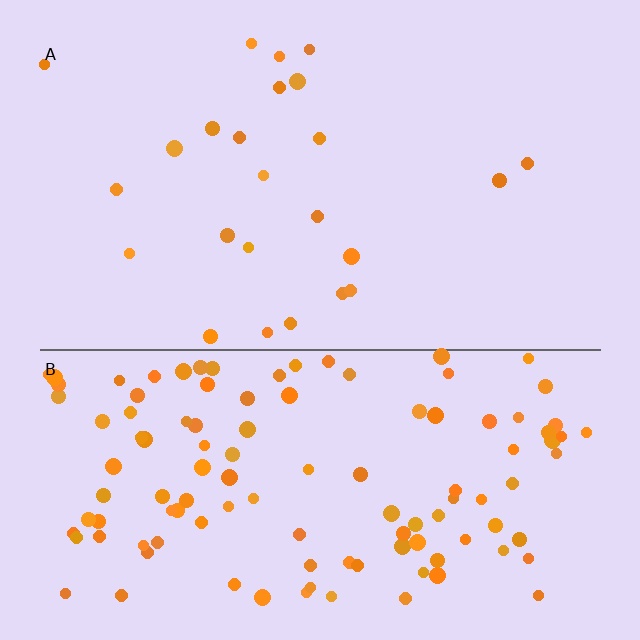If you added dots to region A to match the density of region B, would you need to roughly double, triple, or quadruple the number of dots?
Approximately quadruple.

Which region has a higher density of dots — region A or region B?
B (the bottom).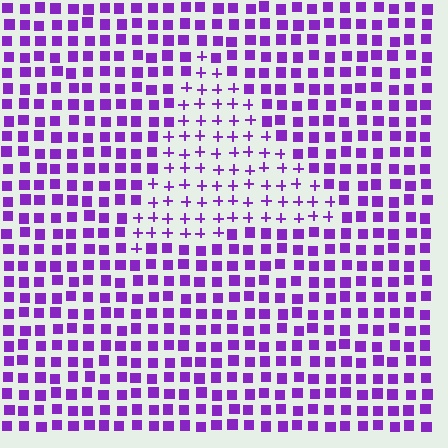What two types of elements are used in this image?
The image uses plus signs inside the triangle region and squares outside it.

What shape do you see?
I see a triangle.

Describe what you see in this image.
The image is filled with small purple elements arranged in a uniform grid. A triangle-shaped region contains plus signs, while the surrounding area contains squares. The boundary is defined purely by the change in element shape.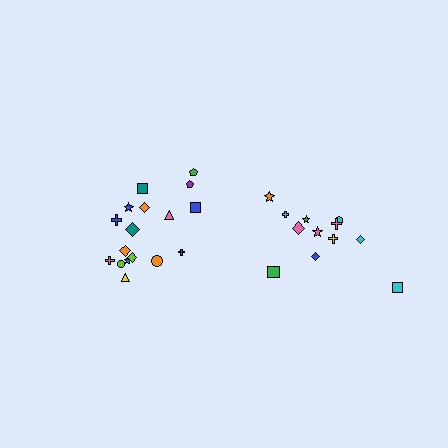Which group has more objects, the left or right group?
The left group.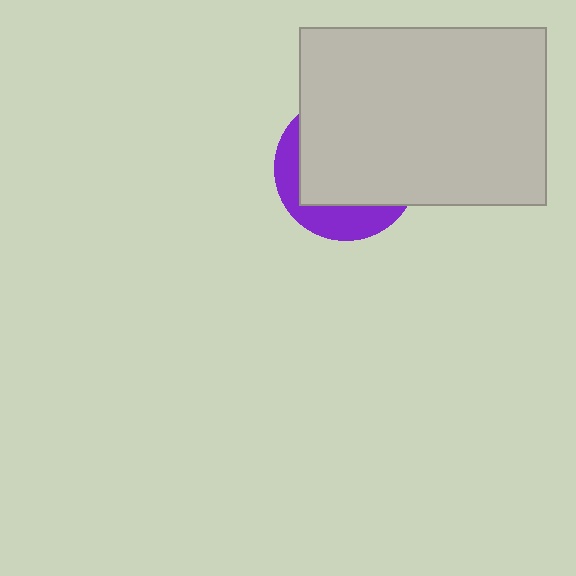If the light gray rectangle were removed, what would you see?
You would see the complete purple circle.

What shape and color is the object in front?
The object in front is a light gray rectangle.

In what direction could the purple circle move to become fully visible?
The purple circle could move toward the lower-left. That would shift it out from behind the light gray rectangle entirely.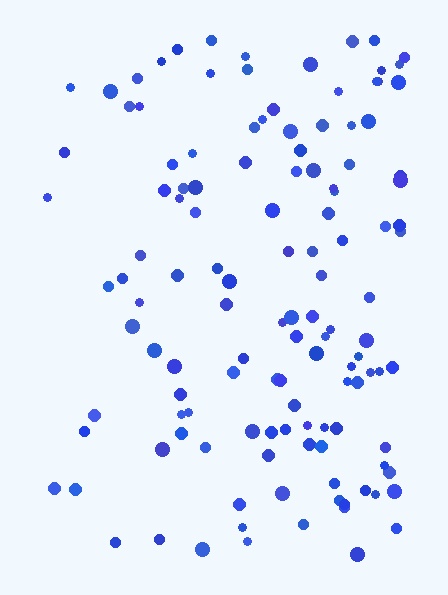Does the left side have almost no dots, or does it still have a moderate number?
Still a moderate number, just noticeably fewer than the right.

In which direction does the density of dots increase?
From left to right, with the right side densest.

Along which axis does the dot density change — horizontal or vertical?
Horizontal.